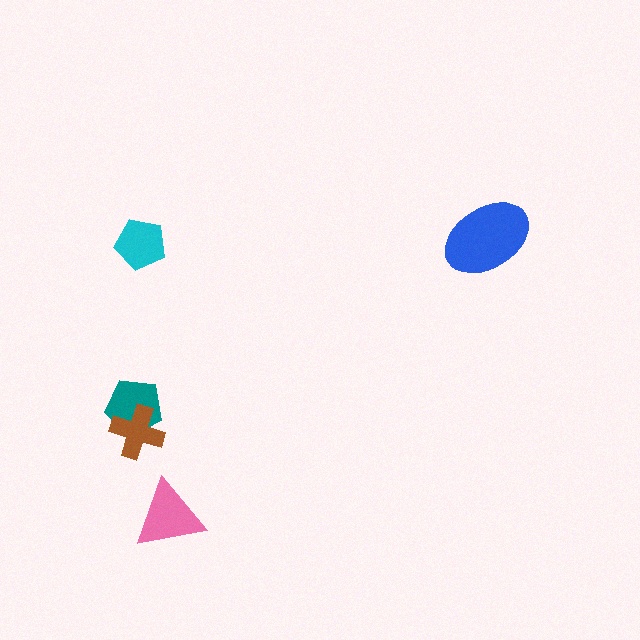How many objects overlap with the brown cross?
1 object overlaps with the brown cross.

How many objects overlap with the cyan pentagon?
0 objects overlap with the cyan pentagon.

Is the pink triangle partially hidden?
No, no other shape covers it.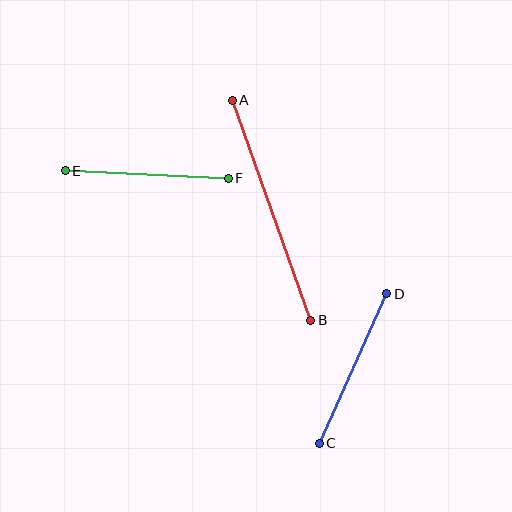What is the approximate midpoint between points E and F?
The midpoint is at approximately (147, 174) pixels.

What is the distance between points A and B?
The distance is approximately 233 pixels.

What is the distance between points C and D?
The distance is approximately 164 pixels.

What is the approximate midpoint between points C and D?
The midpoint is at approximately (353, 369) pixels.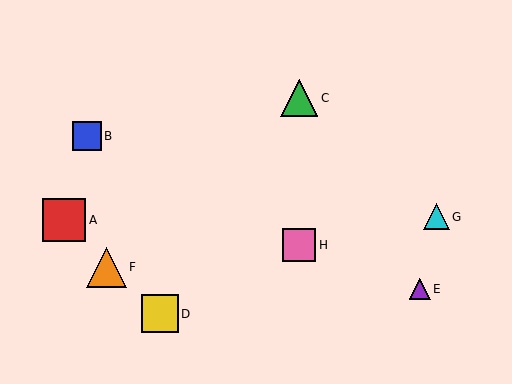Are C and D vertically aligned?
No, C is at x≈299 and D is at x≈160.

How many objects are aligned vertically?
2 objects (C, H) are aligned vertically.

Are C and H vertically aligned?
Yes, both are at x≈299.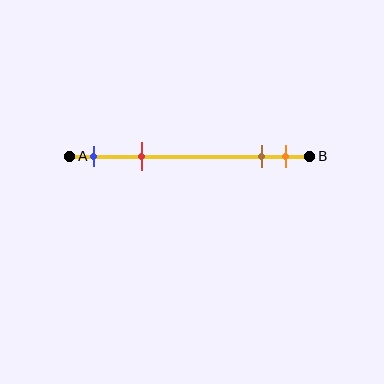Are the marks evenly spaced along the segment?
No, the marks are not evenly spaced.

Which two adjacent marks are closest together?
The brown and orange marks are the closest adjacent pair.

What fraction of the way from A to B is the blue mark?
The blue mark is approximately 10% (0.1) of the way from A to B.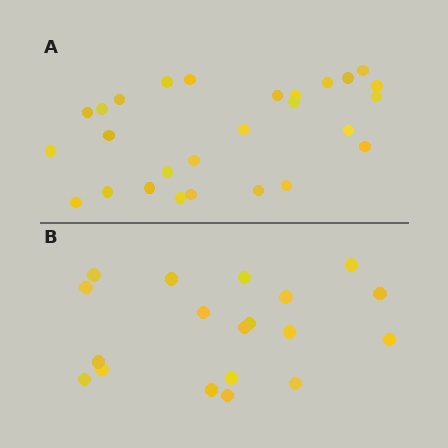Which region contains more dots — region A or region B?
Region A (the top region) has more dots.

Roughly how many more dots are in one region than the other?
Region A has roughly 8 or so more dots than region B.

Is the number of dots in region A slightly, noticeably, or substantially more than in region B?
Region A has noticeably more, but not dramatically so. The ratio is roughly 1.4 to 1.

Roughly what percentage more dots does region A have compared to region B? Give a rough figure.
About 40% more.